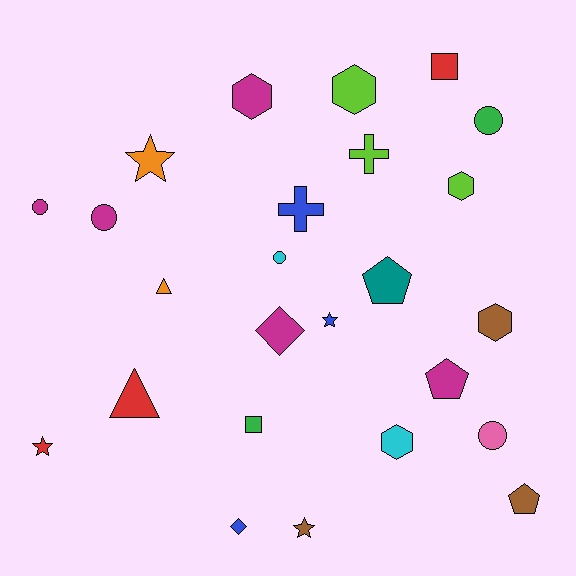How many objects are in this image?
There are 25 objects.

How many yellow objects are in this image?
There are no yellow objects.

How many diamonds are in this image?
There are 2 diamonds.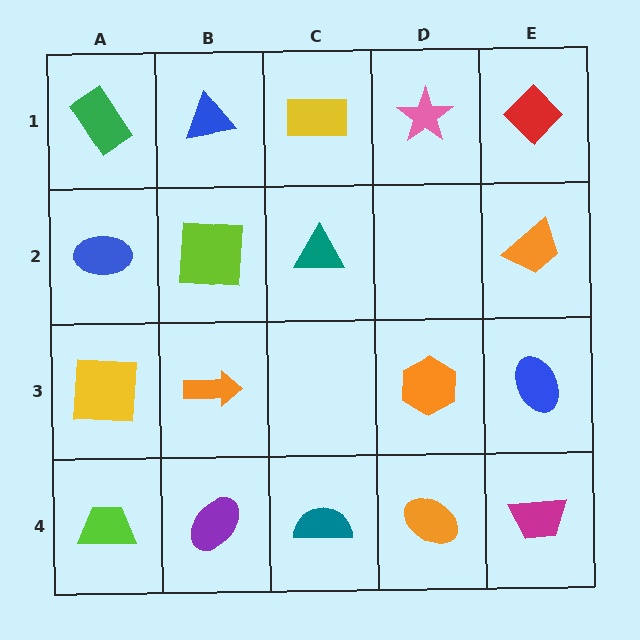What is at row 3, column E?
A blue ellipse.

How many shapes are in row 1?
5 shapes.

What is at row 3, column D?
An orange hexagon.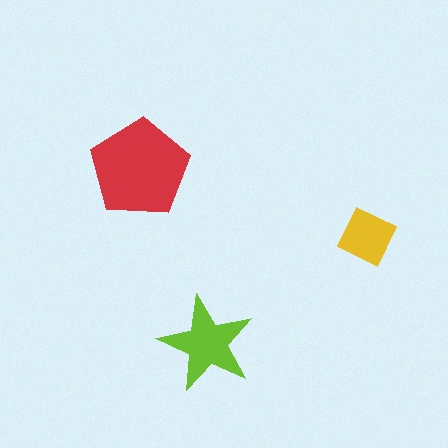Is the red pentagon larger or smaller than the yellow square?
Larger.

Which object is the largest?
The red pentagon.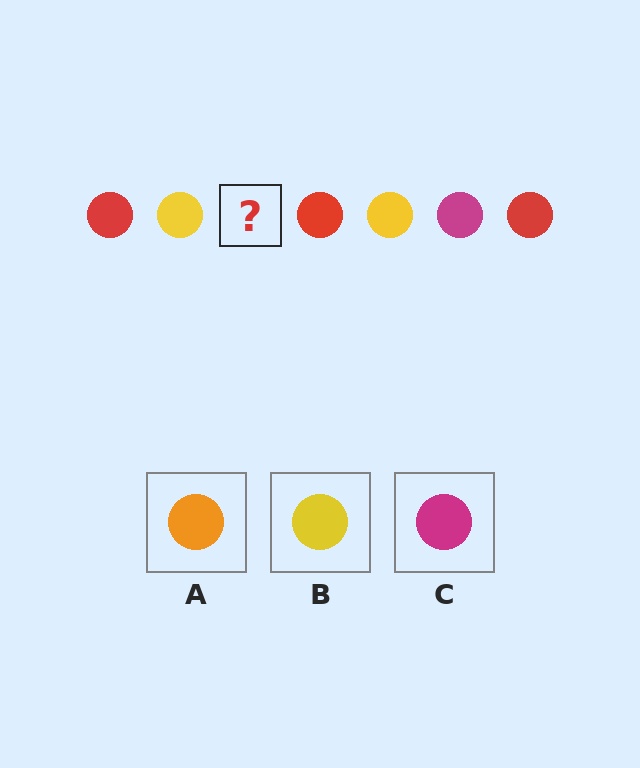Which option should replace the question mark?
Option C.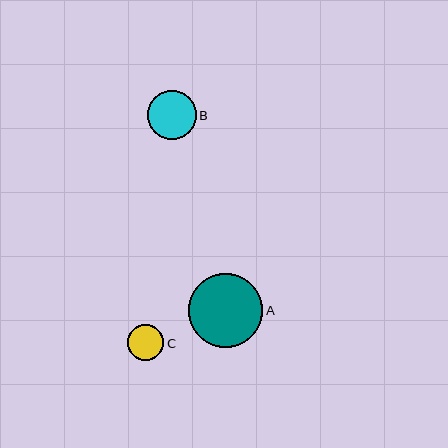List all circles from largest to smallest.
From largest to smallest: A, B, C.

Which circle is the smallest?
Circle C is the smallest with a size of approximately 36 pixels.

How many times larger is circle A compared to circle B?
Circle A is approximately 1.5 times the size of circle B.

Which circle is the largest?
Circle A is the largest with a size of approximately 74 pixels.